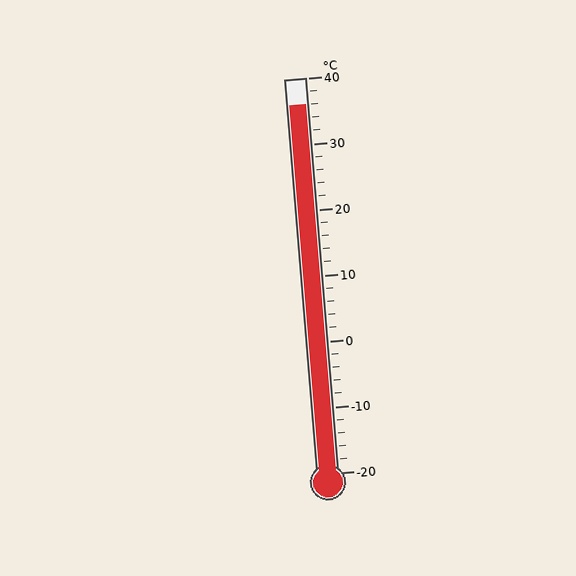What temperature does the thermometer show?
The thermometer shows approximately 36°C.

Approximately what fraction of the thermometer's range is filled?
The thermometer is filled to approximately 95% of its range.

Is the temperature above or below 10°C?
The temperature is above 10°C.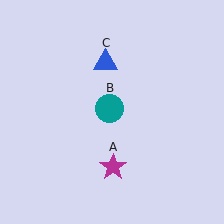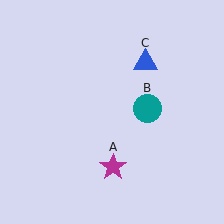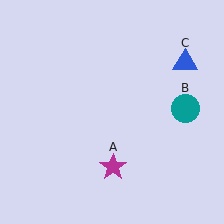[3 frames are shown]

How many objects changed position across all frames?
2 objects changed position: teal circle (object B), blue triangle (object C).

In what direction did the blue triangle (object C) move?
The blue triangle (object C) moved right.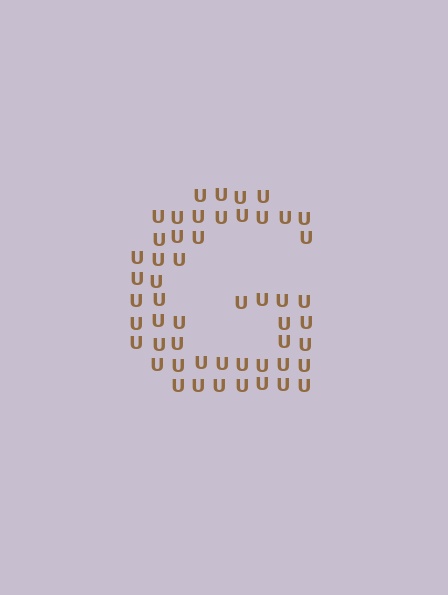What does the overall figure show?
The overall figure shows the letter G.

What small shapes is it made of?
It is made of small letter U's.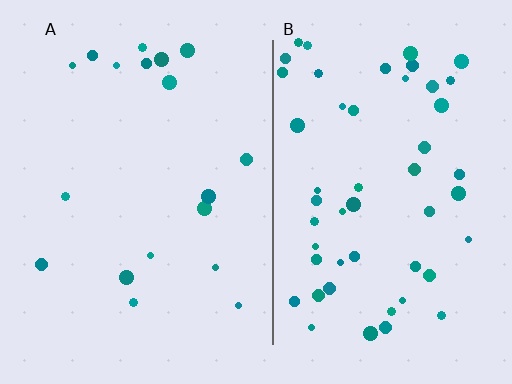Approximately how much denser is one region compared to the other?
Approximately 2.8× — region B over region A.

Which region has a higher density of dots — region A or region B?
B (the right).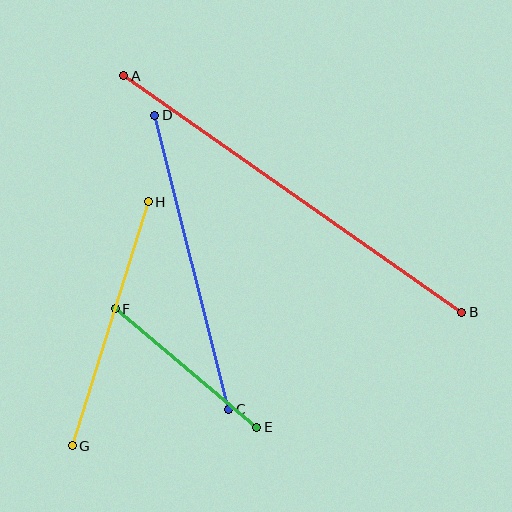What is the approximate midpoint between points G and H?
The midpoint is at approximately (110, 324) pixels.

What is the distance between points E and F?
The distance is approximately 184 pixels.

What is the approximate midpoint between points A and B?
The midpoint is at approximately (293, 194) pixels.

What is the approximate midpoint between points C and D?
The midpoint is at approximately (192, 262) pixels.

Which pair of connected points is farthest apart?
Points A and B are farthest apart.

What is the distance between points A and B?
The distance is approximately 413 pixels.